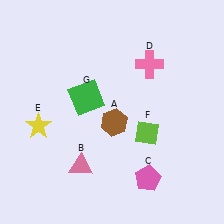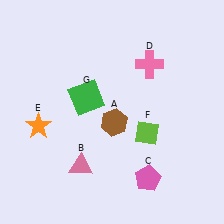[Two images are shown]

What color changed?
The star (E) changed from yellow in Image 1 to orange in Image 2.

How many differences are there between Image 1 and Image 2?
There is 1 difference between the two images.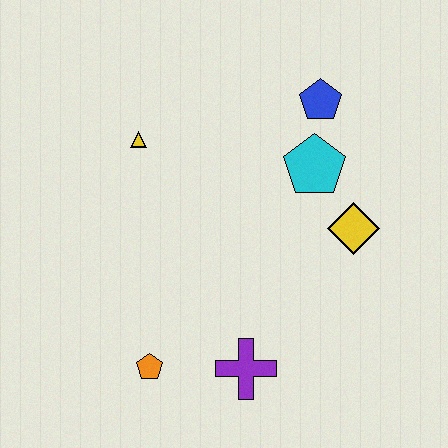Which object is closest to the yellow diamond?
The cyan pentagon is closest to the yellow diamond.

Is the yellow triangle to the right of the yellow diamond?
No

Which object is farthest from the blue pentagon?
The orange pentagon is farthest from the blue pentagon.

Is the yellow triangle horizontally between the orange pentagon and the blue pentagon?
No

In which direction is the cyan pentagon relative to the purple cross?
The cyan pentagon is above the purple cross.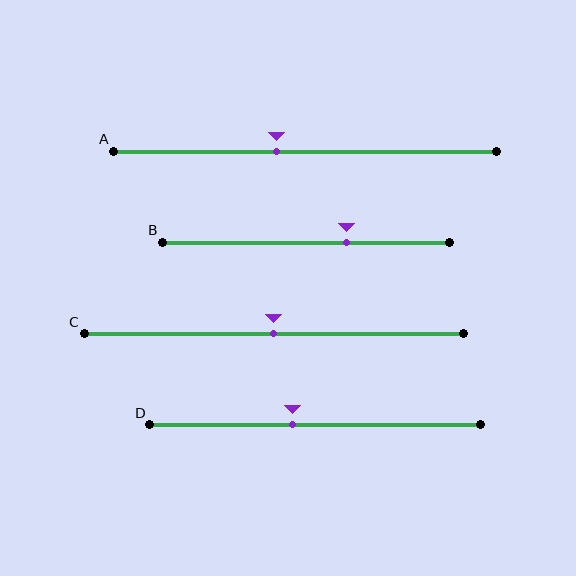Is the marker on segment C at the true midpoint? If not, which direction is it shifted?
Yes, the marker on segment C is at the true midpoint.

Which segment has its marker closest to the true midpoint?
Segment C has its marker closest to the true midpoint.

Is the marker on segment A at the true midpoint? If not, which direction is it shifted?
No, the marker on segment A is shifted to the left by about 8% of the segment length.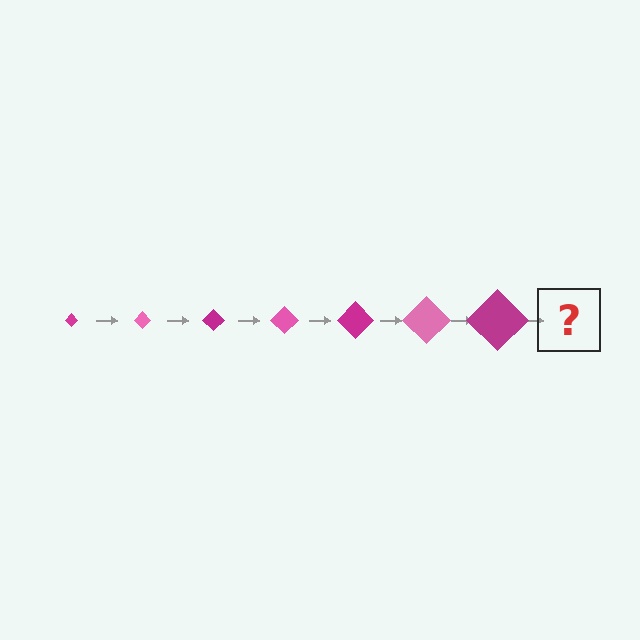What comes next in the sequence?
The next element should be a pink diamond, larger than the previous one.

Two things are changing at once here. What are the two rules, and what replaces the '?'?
The two rules are that the diamond grows larger each step and the color cycles through magenta and pink. The '?' should be a pink diamond, larger than the previous one.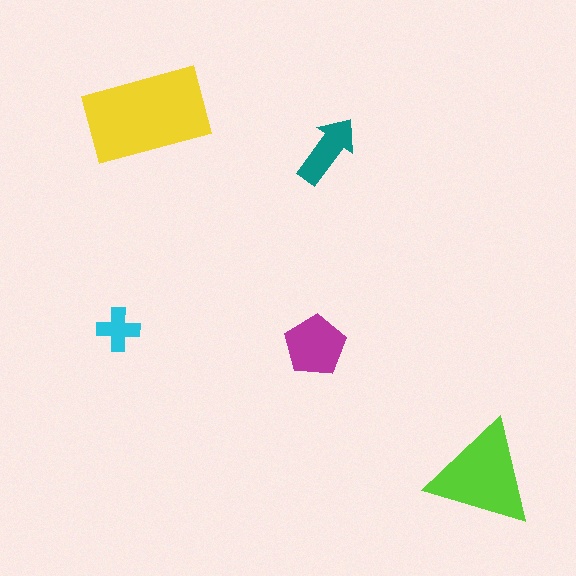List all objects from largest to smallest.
The yellow rectangle, the lime triangle, the magenta pentagon, the teal arrow, the cyan cross.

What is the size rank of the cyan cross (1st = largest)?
5th.